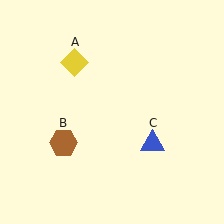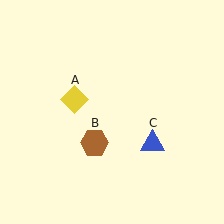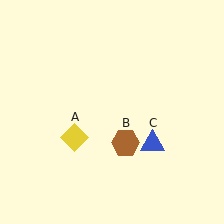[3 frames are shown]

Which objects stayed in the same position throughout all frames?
Blue triangle (object C) remained stationary.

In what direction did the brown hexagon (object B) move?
The brown hexagon (object B) moved right.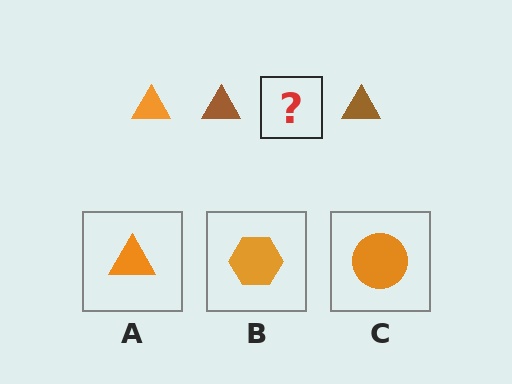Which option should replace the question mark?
Option A.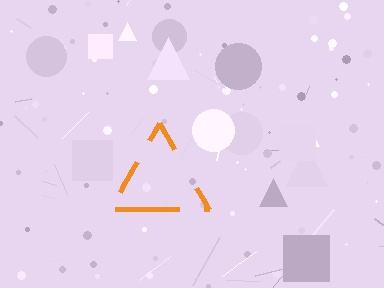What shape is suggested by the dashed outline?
The dashed outline suggests a triangle.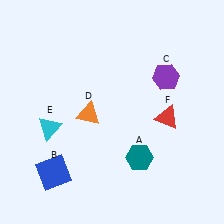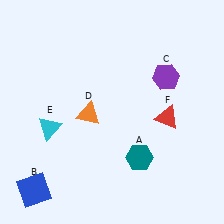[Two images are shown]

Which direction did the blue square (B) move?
The blue square (B) moved left.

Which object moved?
The blue square (B) moved left.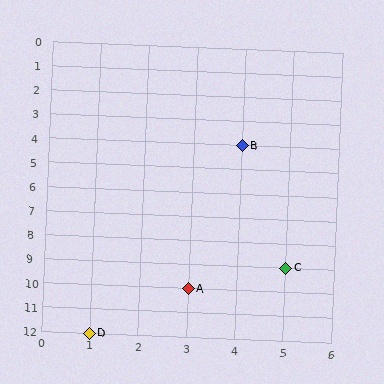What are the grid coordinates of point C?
Point C is at grid coordinates (5, 9).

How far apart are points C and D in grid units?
Points C and D are 4 columns and 3 rows apart (about 5.0 grid units diagonally).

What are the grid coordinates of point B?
Point B is at grid coordinates (4, 4).